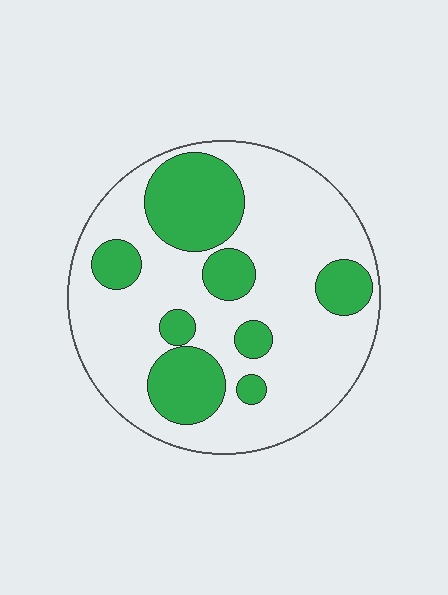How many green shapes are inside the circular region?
8.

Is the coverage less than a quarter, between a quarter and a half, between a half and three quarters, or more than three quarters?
Between a quarter and a half.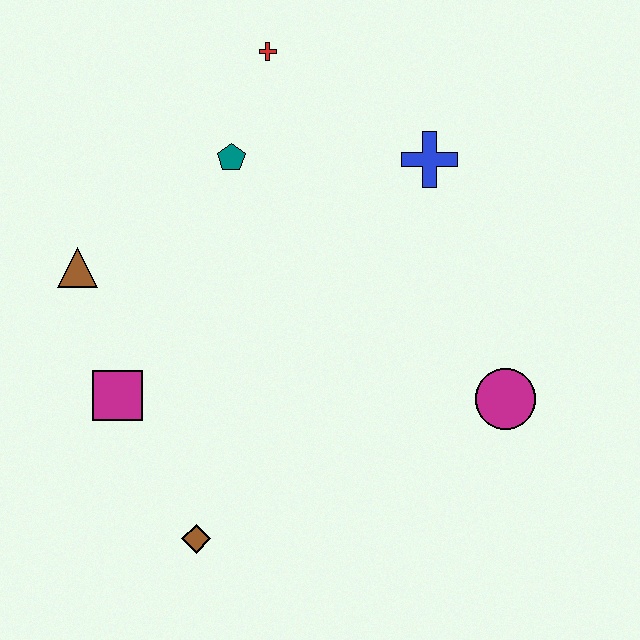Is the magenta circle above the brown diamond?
Yes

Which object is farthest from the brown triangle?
The magenta circle is farthest from the brown triangle.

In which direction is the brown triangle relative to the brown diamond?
The brown triangle is above the brown diamond.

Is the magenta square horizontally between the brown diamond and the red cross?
No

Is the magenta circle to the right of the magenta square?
Yes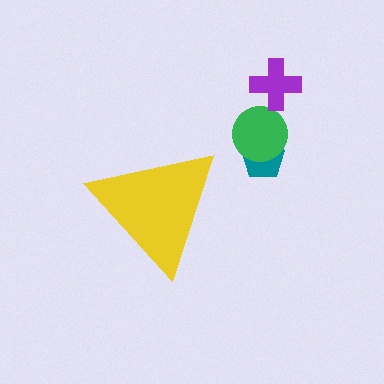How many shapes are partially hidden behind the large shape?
0 shapes are partially hidden.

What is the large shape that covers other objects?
A yellow triangle.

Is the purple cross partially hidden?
No, the purple cross is fully visible.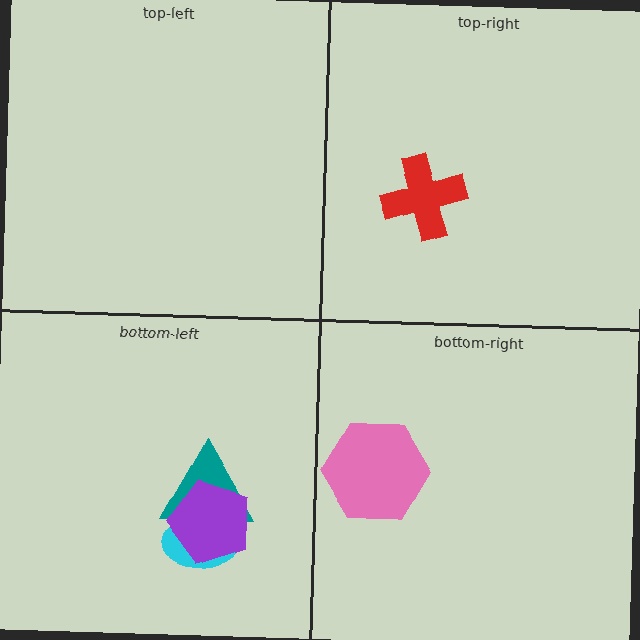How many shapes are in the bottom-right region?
1.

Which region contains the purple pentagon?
The bottom-left region.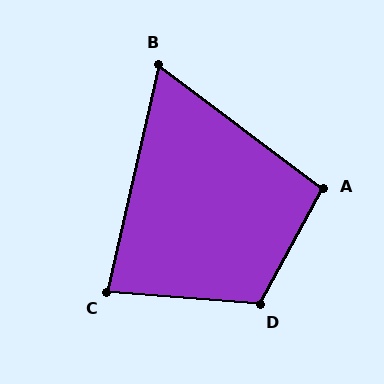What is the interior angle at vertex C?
Approximately 82 degrees (acute).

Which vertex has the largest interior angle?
D, at approximately 114 degrees.